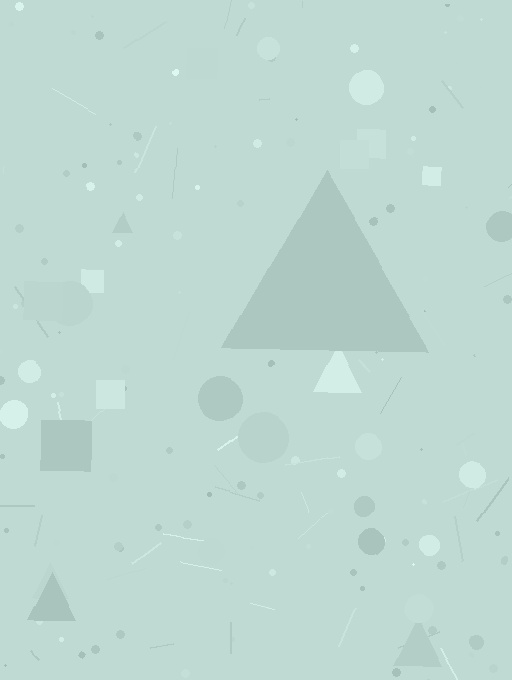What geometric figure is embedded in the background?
A triangle is embedded in the background.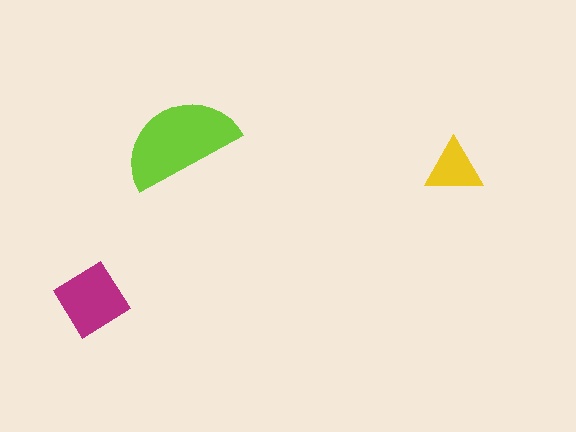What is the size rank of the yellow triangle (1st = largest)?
3rd.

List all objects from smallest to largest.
The yellow triangle, the magenta diamond, the lime semicircle.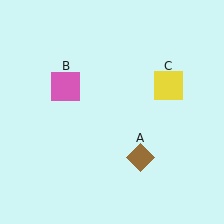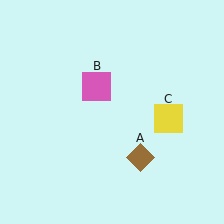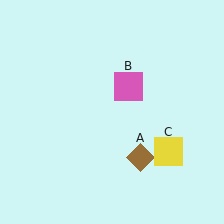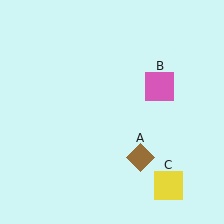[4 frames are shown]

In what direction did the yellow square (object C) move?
The yellow square (object C) moved down.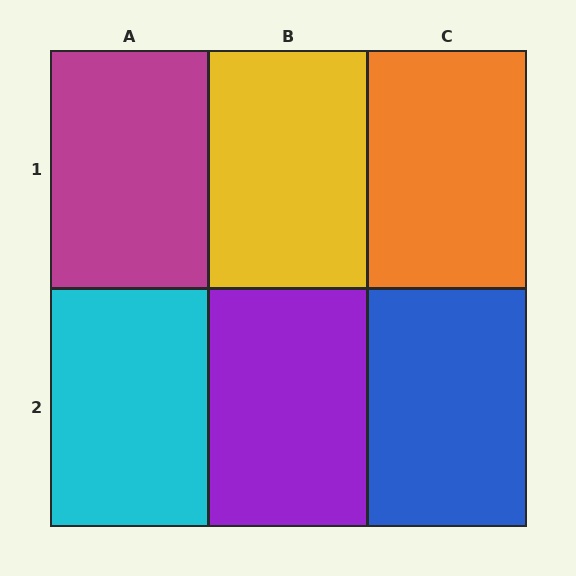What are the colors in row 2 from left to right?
Cyan, purple, blue.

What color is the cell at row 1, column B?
Yellow.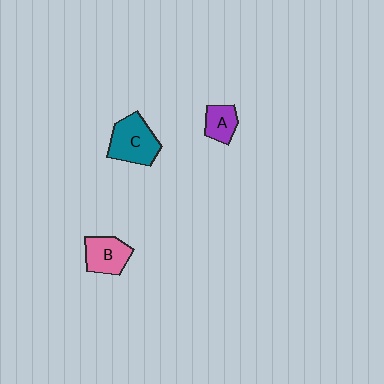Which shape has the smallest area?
Shape A (purple).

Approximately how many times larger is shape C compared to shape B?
Approximately 1.3 times.